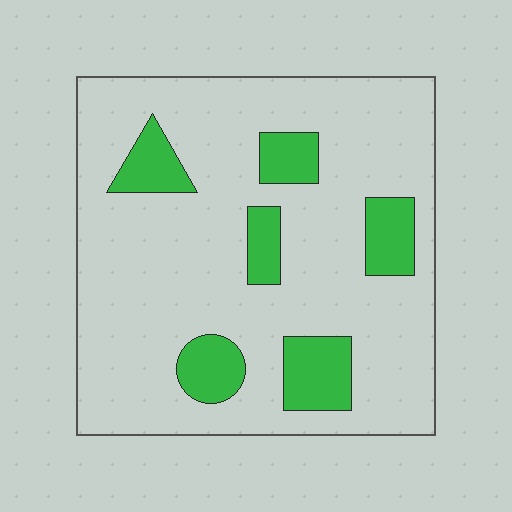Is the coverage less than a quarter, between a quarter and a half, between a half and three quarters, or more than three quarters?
Less than a quarter.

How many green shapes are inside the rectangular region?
6.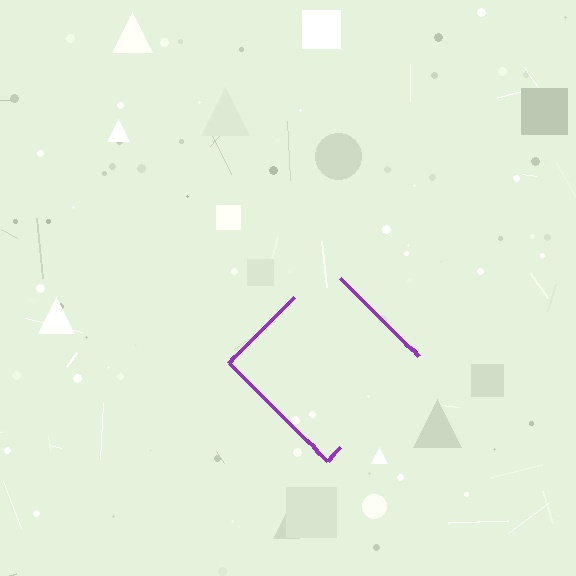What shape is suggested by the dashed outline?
The dashed outline suggests a diamond.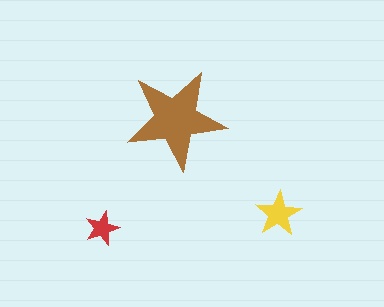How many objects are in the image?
There are 3 objects in the image.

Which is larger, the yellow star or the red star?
The yellow one.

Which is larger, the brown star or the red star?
The brown one.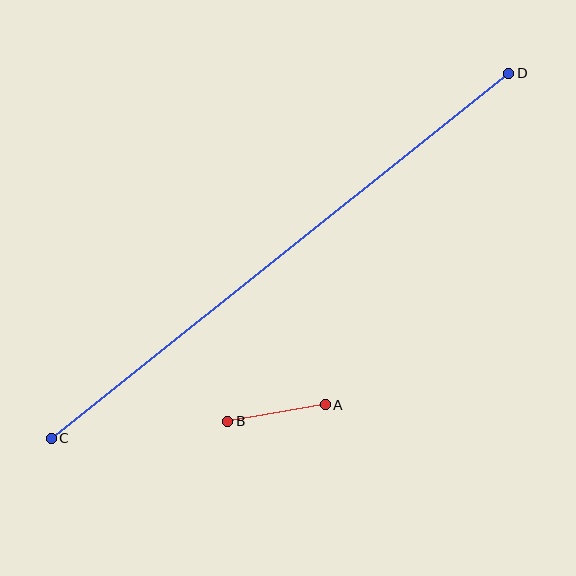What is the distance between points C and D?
The distance is approximately 586 pixels.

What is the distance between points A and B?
The distance is approximately 99 pixels.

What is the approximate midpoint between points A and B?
The midpoint is at approximately (276, 413) pixels.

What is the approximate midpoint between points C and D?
The midpoint is at approximately (280, 256) pixels.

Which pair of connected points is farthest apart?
Points C and D are farthest apart.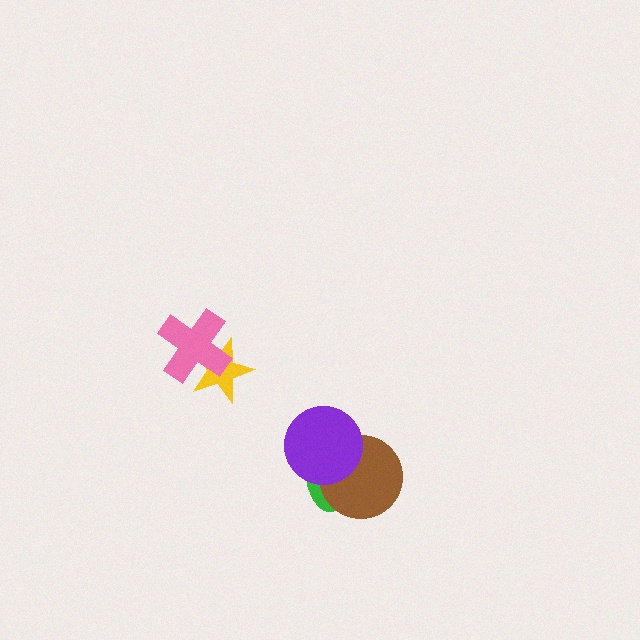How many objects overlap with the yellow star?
1 object overlaps with the yellow star.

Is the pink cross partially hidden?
No, no other shape covers it.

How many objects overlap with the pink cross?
1 object overlaps with the pink cross.